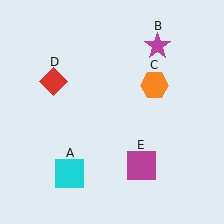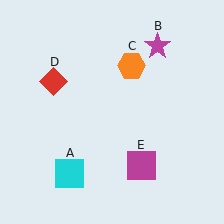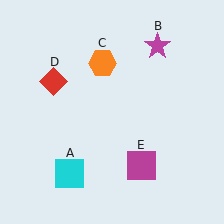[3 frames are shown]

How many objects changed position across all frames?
1 object changed position: orange hexagon (object C).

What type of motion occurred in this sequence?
The orange hexagon (object C) rotated counterclockwise around the center of the scene.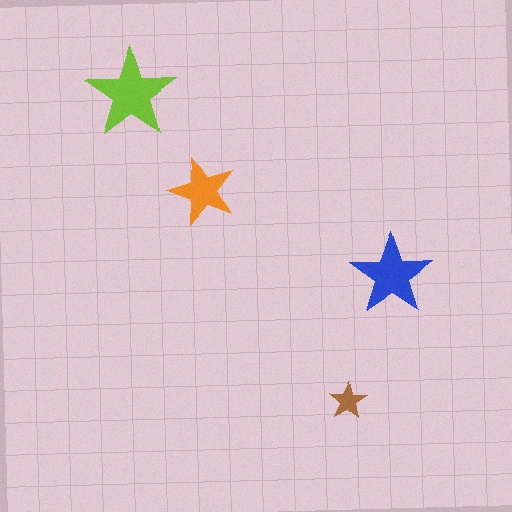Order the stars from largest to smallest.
the lime one, the blue one, the orange one, the brown one.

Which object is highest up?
The lime star is topmost.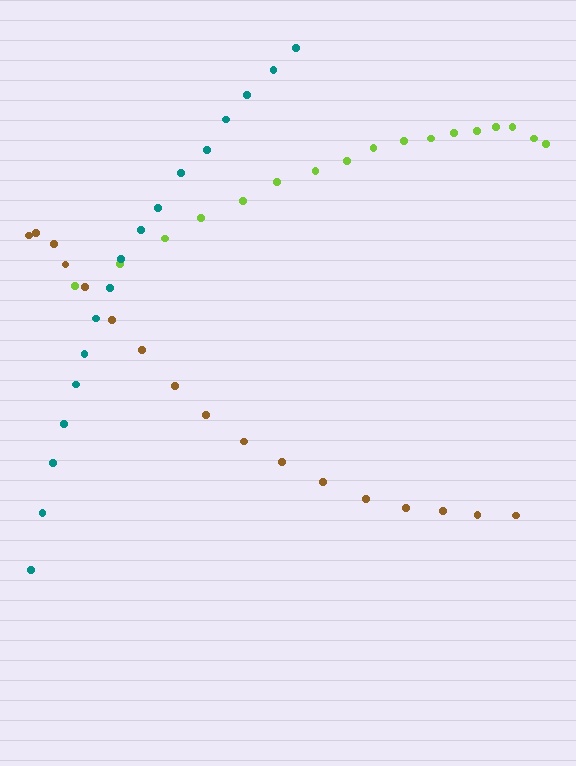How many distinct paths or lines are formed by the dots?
There are 3 distinct paths.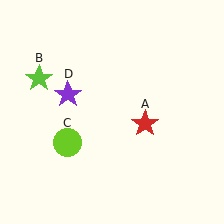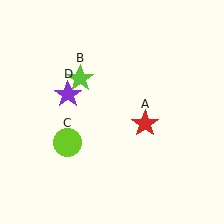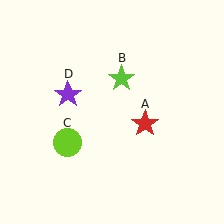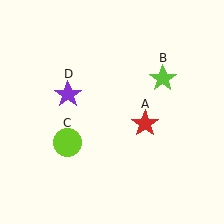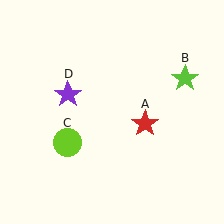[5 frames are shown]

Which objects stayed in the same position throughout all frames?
Red star (object A) and lime circle (object C) and purple star (object D) remained stationary.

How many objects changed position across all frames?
1 object changed position: lime star (object B).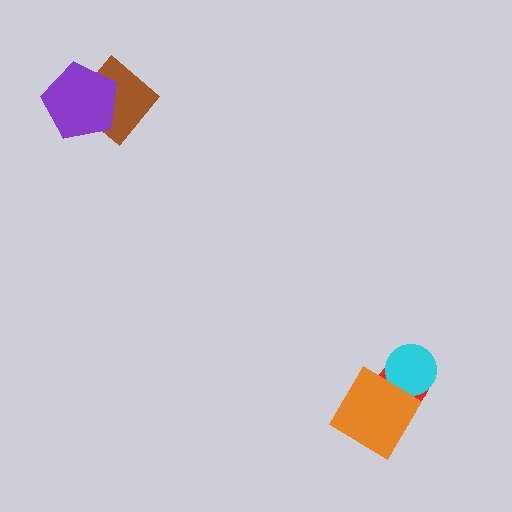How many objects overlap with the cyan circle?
1 object overlaps with the cyan circle.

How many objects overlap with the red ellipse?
2 objects overlap with the red ellipse.